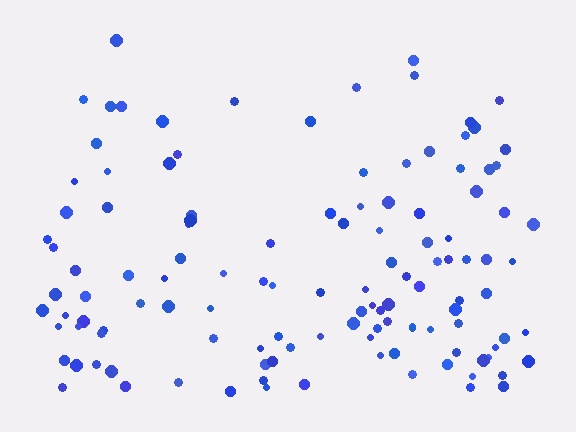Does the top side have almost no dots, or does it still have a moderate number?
Still a moderate number, just noticeably fewer than the bottom.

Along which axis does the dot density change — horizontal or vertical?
Vertical.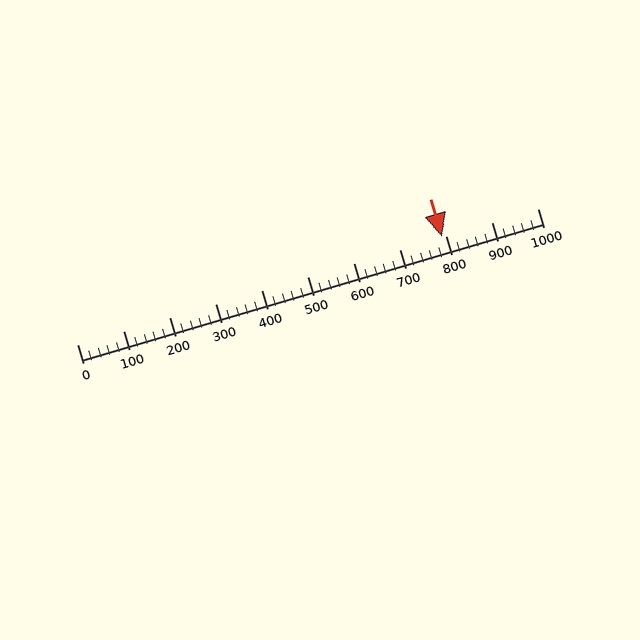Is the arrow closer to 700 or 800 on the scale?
The arrow is closer to 800.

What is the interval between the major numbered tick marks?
The major tick marks are spaced 100 units apart.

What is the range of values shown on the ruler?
The ruler shows values from 0 to 1000.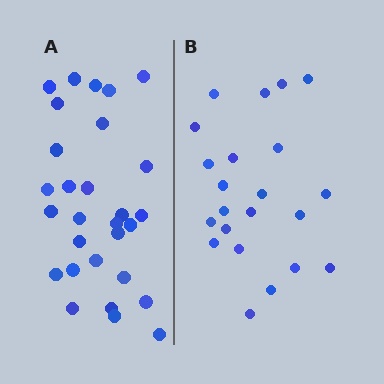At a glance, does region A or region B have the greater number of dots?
Region A (the left region) has more dots.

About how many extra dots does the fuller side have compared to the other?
Region A has roughly 8 or so more dots than region B.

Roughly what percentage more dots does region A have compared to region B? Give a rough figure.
About 30% more.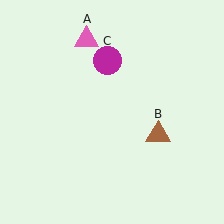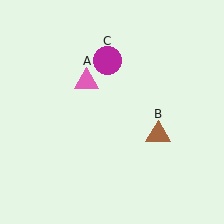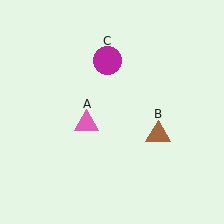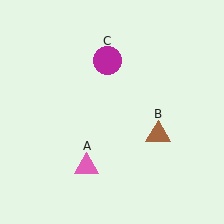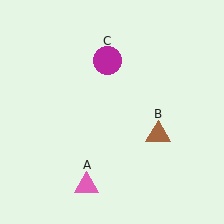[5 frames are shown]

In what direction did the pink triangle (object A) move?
The pink triangle (object A) moved down.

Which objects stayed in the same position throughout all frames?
Brown triangle (object B) and magenta circle (object C) remained stationary.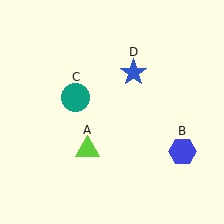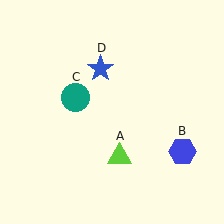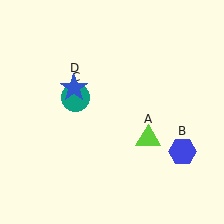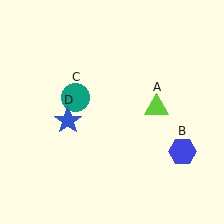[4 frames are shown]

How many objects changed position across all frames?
2 objects changed position: lime triangle (object A), blue star (object D).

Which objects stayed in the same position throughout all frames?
Blue hexagon (object B) and teal circle (object C) remained stationary.